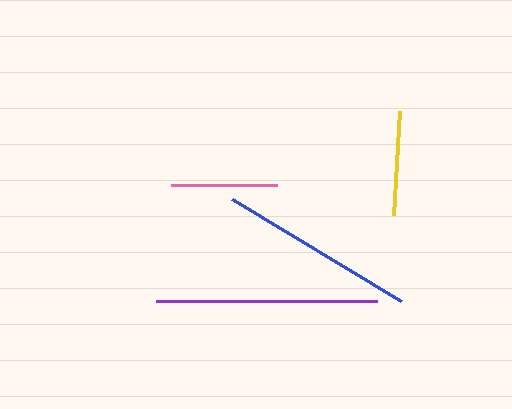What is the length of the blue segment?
The blue segment is approximately 198 pixels long.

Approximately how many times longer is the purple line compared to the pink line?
The purple line is approximately 2.1 times the length of the pink line.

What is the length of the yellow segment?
The yellow segment is approximately 104 pixels long.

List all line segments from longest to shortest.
From longest to shortest: purple, blue, pink, yellow.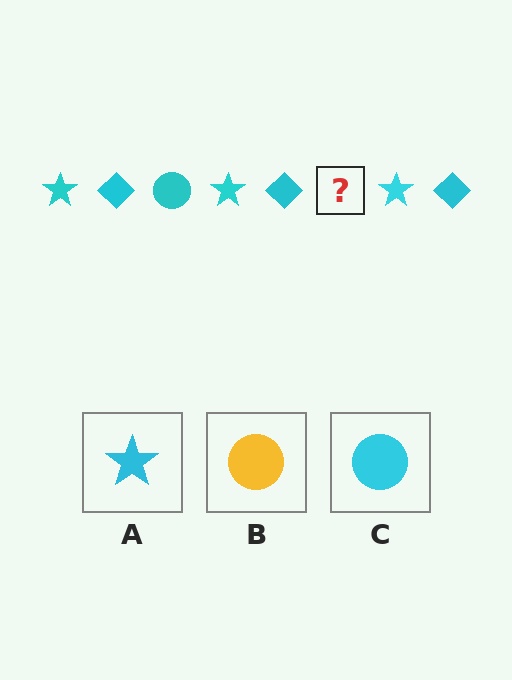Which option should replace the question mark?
Option C.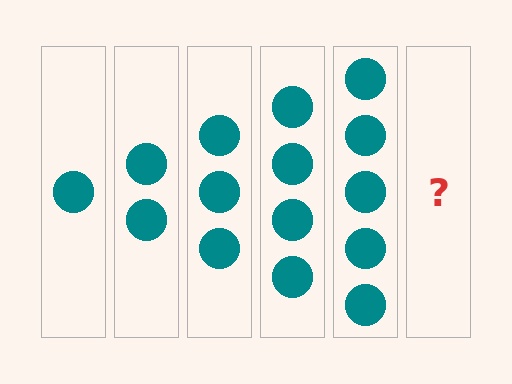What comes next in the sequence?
The next element should be 6 circles.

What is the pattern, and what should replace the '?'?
The pattern is that each step adds one more circle. The '?' should be 6 circles.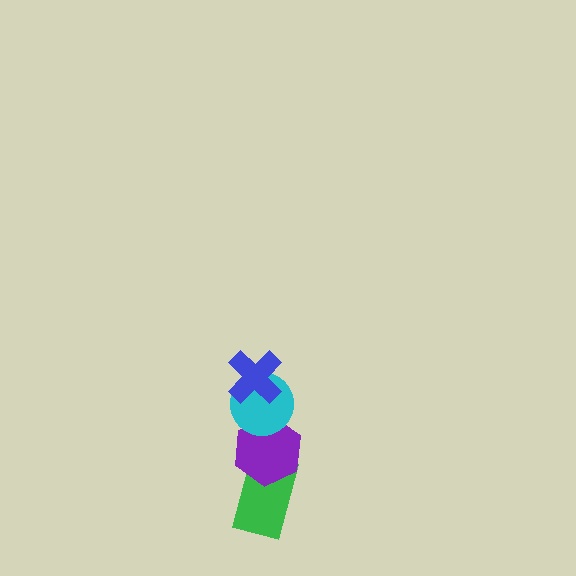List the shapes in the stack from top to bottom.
From top to bottom: the blue cross, the cyan circle, the purple hexagon, the green rectangle.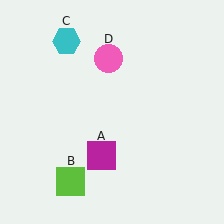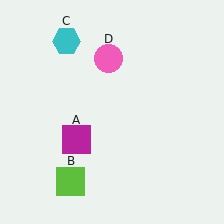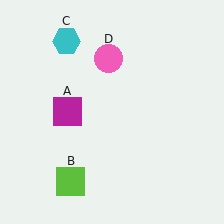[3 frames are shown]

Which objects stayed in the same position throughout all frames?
Lime square (object B) and cyan hexagon (object C) and pink circle (object D) remained stationary.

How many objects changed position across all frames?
1 object changed position: magenta square (object A).